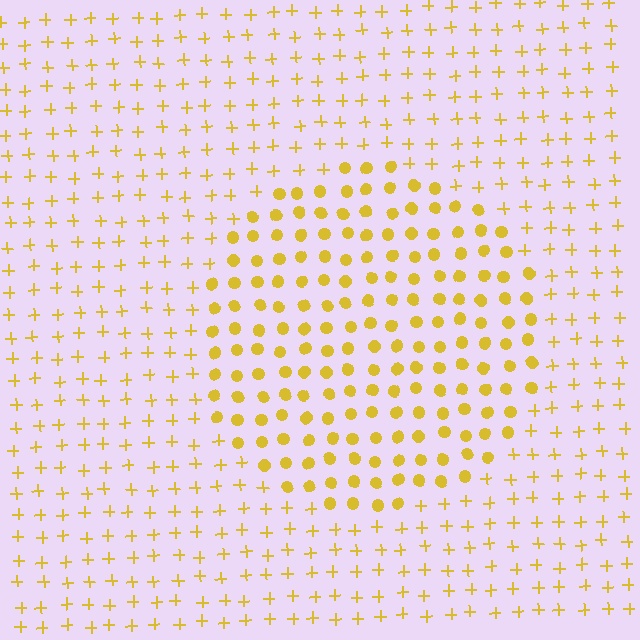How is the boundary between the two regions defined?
The boundary is defined by a change in element shape: circles inside vs. plus signs outside. All elements share the same color and spacing.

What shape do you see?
I see a circle.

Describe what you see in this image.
The image is filled with small yellow elements arranged in a uniform grid. A circle-shaped region contains circles, while the surrounding area contains plus signs. The boundary is defined purely by the change in element shape.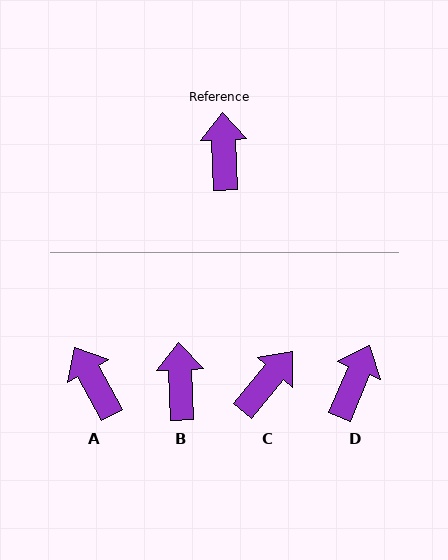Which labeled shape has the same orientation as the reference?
B.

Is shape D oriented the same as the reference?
No, it is off by about 25 degrees.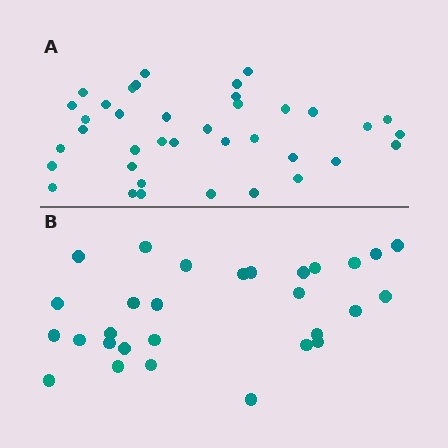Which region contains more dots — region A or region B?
Region A (the top region) has more dots.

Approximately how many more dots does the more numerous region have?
Region A has roughly 8 or so more dots than region B.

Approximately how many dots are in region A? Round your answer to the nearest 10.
About 40 dots. (The exact count is 38, which rounds to 40.)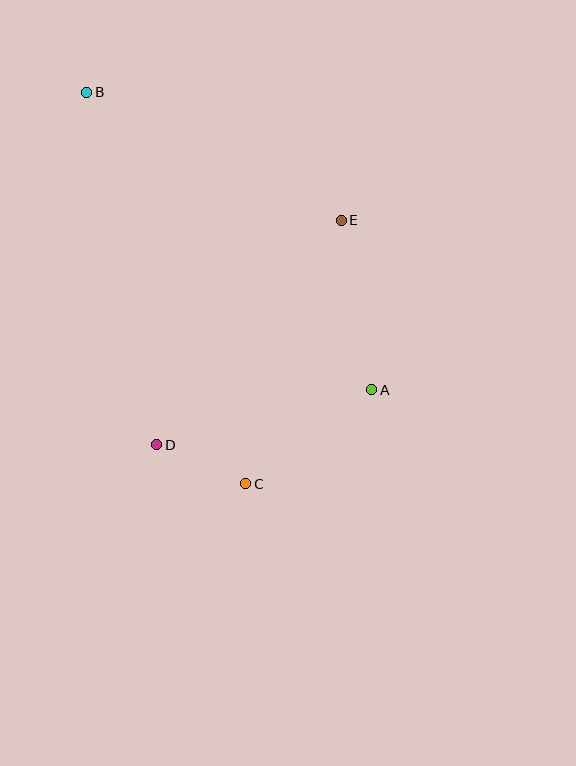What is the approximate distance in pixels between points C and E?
The distance between C and E is approximately 280 pixels.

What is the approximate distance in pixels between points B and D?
The distance between B and D is approximately 360 pixels.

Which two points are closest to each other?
Points C and D are closest to each other.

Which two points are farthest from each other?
Points B and C are farthest from each other.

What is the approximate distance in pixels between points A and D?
The distance between A and D is approximately 222 pixels.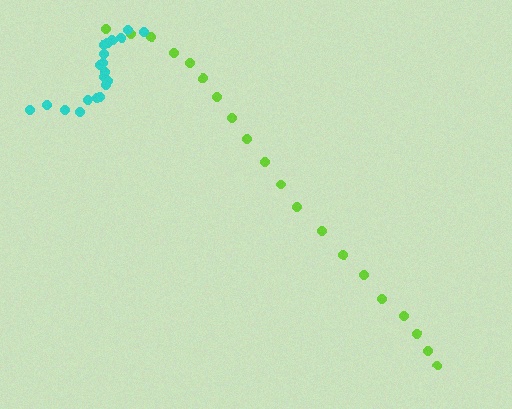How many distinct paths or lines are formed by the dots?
There are 2 distinct paths.